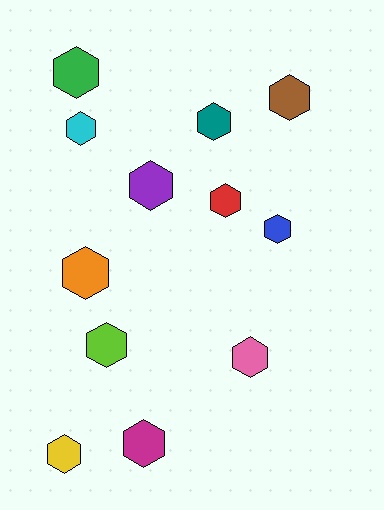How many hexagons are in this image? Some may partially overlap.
There are 12 hexagons.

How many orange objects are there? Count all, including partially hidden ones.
There is 1 orange object.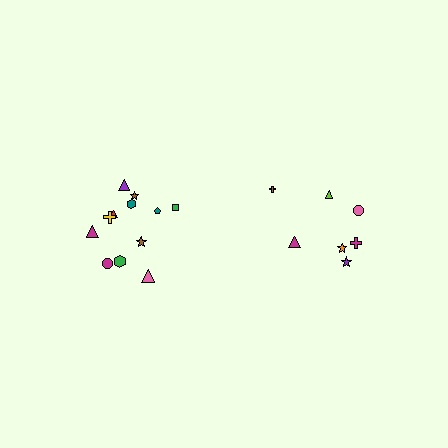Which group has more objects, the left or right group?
The left group.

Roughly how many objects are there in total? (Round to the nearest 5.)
Roughly 20 objects in total.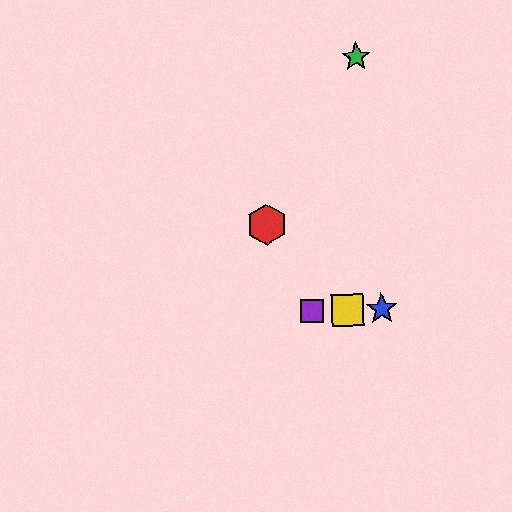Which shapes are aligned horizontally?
The blue star, the yellow square, the purple square are aligned horizontally.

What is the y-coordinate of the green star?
The green star is at y≈57.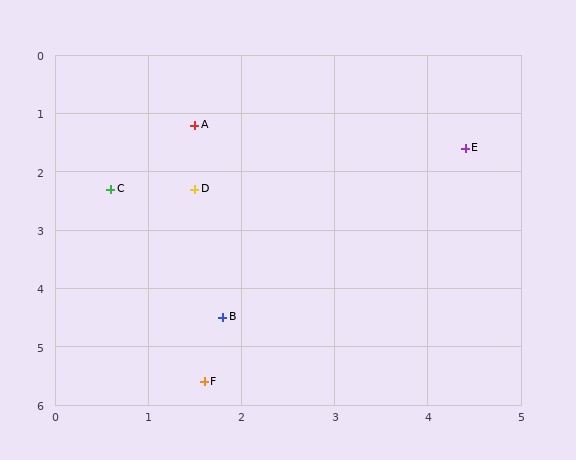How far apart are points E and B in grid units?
Points E and B are about 3.9 grid units apart.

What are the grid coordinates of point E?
Point E is at approximately (4.4, 1.6).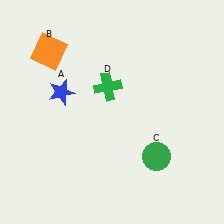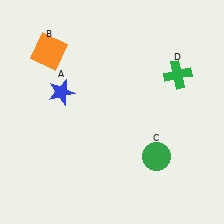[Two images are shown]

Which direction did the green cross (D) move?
The green cross (D) moved right.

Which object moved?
The green cross (D) moved right.